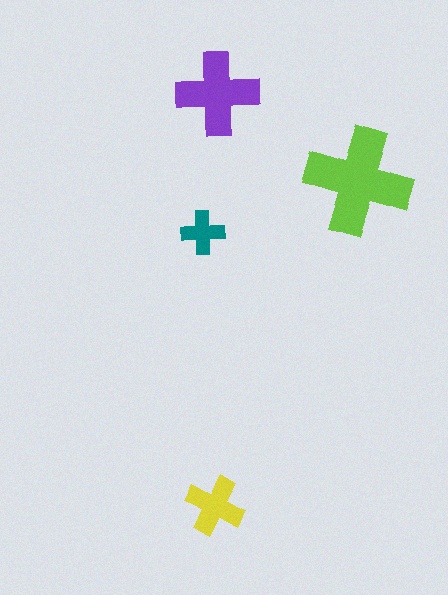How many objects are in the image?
There are 4 objects in the image.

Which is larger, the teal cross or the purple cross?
The purple one.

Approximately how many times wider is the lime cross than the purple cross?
About 1.5 times wider.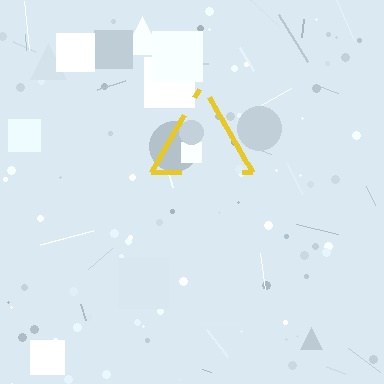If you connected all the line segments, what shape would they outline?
They would outline a triangle.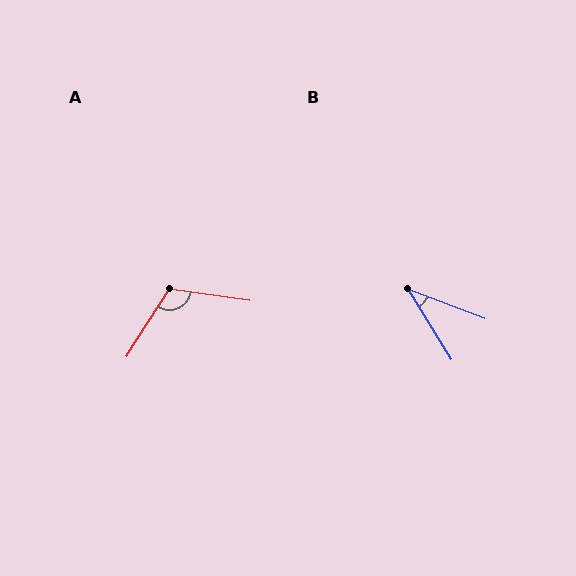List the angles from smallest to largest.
B (37°), A (115°).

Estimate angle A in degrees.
Approximately 115 degrees.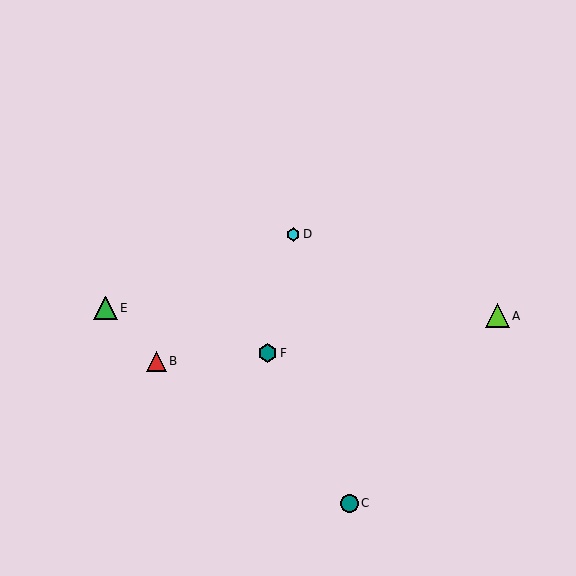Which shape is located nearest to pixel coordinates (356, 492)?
The teal circle (labeled C) at (349, 503) is nearest to that location.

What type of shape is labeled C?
Shape C is a teal circle.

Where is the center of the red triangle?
The center of the red triangle is at (156, 361).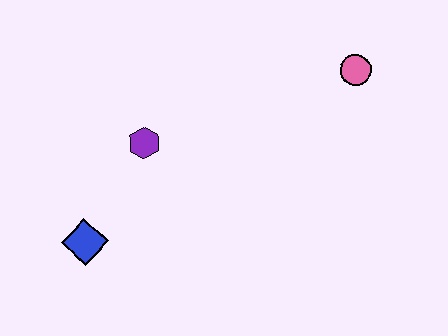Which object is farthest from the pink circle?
The blue diamond is farthest from the pink circle.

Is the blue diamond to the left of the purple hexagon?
Yes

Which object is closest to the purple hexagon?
The blue diamond is closest to the purple hexagon.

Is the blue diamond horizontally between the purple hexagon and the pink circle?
No